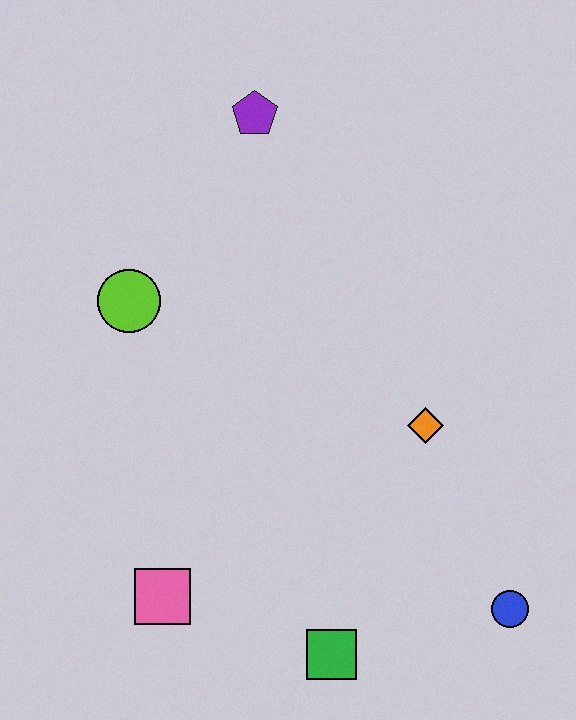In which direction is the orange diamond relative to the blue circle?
The orange diamond is above the blue circle.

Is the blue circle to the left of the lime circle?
No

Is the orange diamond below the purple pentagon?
Yes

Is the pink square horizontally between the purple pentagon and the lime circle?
Yes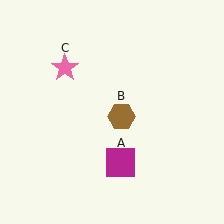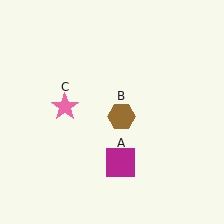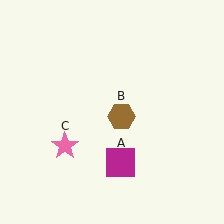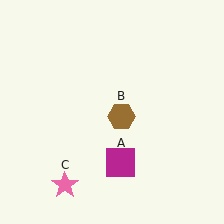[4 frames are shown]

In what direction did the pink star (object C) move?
The pink star (object C) moved down.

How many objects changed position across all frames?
1 object changed position: pink star (object C).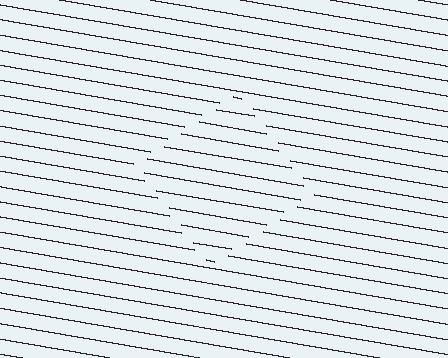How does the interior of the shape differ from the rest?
The interior of the shape contains the same grating, shifted by half a period — the contour is defined by the phase discontinuity where line-ends from the inner and outer gratings abut.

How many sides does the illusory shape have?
4 sides — the line-ends trace a square.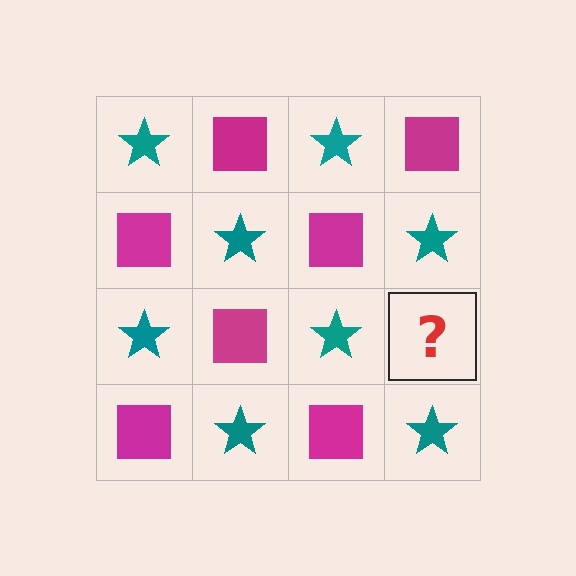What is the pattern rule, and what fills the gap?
The rule is that it alternates teal star and magenta square in a checkerboard pattern. The gap should be filled with a magenta square.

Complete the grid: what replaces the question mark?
The question mark should be replaced with a magenta square.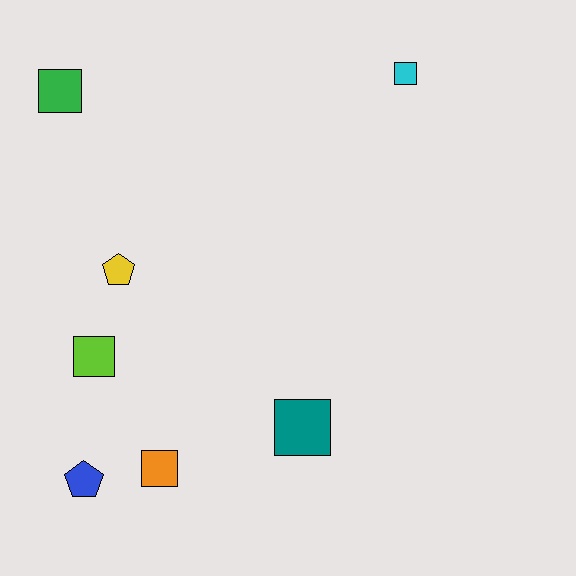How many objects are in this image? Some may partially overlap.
There are 7 objects.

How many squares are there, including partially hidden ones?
There are 5 squares.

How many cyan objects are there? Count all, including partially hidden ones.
There is 1 cyan object.